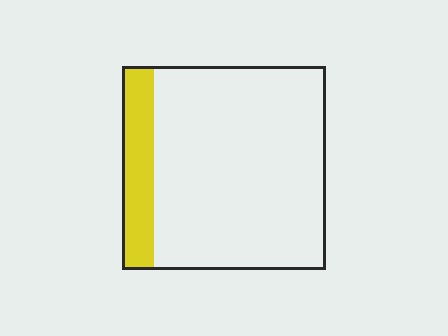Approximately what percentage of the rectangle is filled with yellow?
Approximately 15%.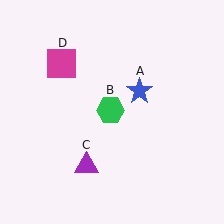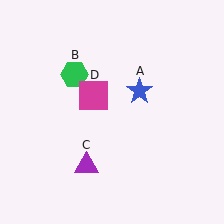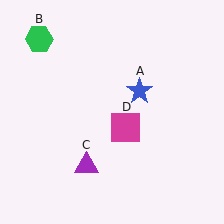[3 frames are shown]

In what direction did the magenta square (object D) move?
The magenta square (object D) moved down and to the right.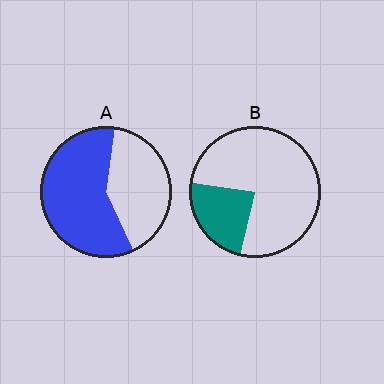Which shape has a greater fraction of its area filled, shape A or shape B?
Shape A.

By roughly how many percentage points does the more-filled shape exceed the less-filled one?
By roughly 35 percentage points (A over B).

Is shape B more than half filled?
No.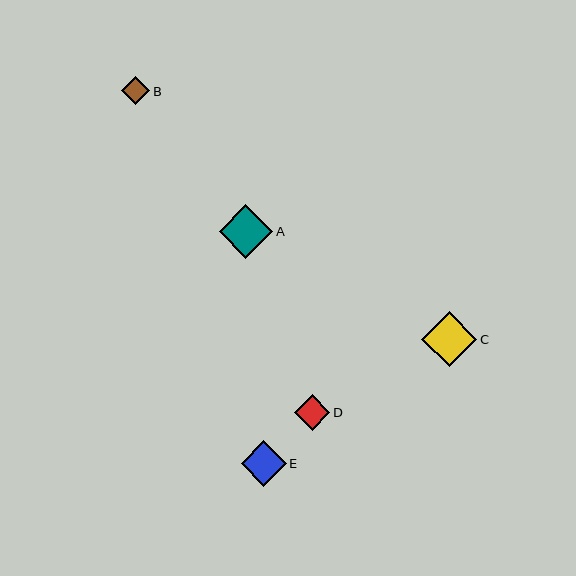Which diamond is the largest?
Diamond C is the largest with a size of approximately 56 pixels.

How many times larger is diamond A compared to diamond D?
Diamond A is approximately 1.5 times the size of diamond D.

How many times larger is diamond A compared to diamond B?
Diamond A is approximately 1.9 times the size of diamond B.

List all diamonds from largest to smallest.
From largest to smallest: C, A, E, D, B.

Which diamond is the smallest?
Diamond B is the smallest with a size of approximately 29 pixels.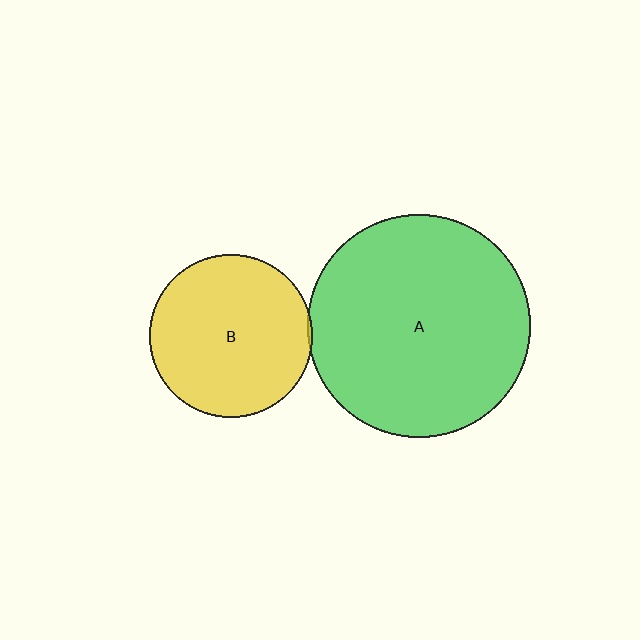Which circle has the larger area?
Circle A (green).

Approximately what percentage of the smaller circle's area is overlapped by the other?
Approximately 5%.